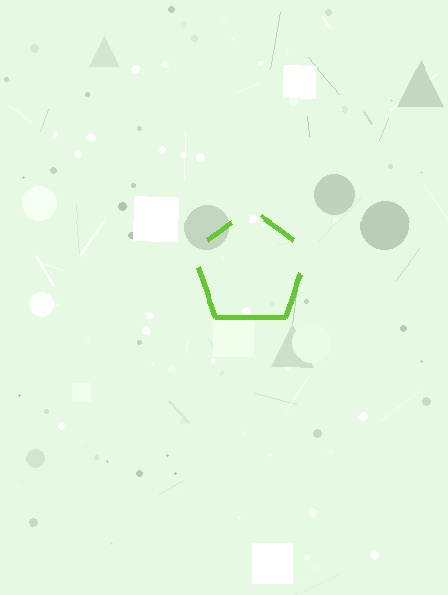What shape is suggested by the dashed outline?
The dashed outline suggests a pentagon.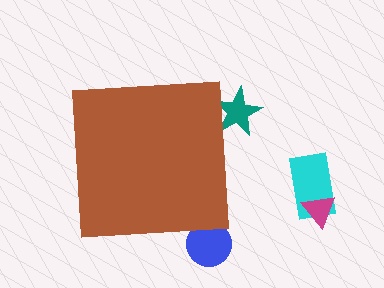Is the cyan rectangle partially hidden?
No, the cyan rectangle is fully visible.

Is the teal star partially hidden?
Yes, the teal star is partially hidden behind the brown square.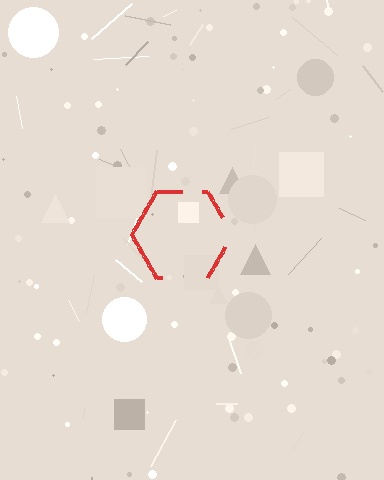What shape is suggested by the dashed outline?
The dashed outline suggests a hexagon.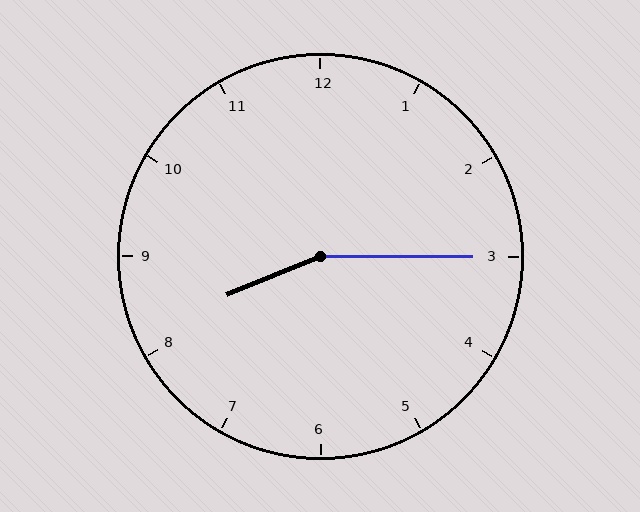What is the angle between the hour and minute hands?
Approximately 158 degrees.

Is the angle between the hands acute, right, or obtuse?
It is obtuse.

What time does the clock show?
8:15.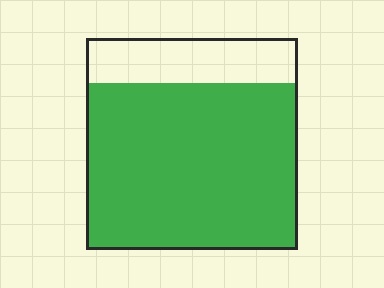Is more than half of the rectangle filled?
Yes.